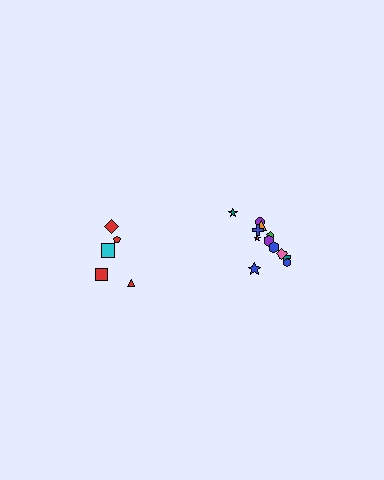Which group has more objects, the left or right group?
The right group.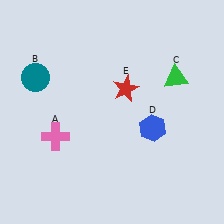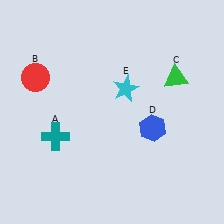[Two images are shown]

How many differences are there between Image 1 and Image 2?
There are 3 differences between the two images.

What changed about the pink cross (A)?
In Image 1, A is pink. In Image 2, it changed to teal.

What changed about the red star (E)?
In Image 1, E is red. In Image 2, it changed to cyan.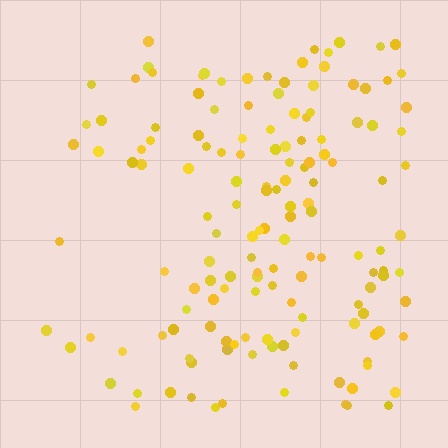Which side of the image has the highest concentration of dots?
The right.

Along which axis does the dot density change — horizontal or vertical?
Horizontal.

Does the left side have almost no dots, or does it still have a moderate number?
Still a moderate number, just noticeably fewer than the right.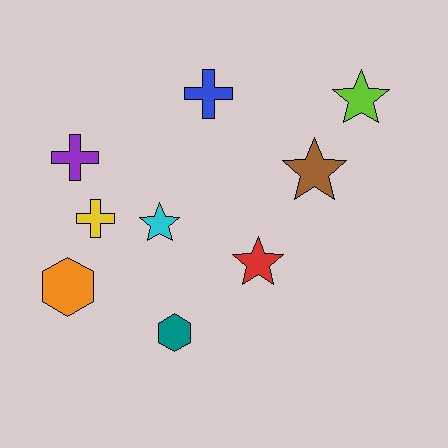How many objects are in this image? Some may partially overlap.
There are 9 objects.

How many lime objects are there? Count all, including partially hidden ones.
There is 1 lime object.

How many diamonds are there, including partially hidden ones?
There are no diamonds.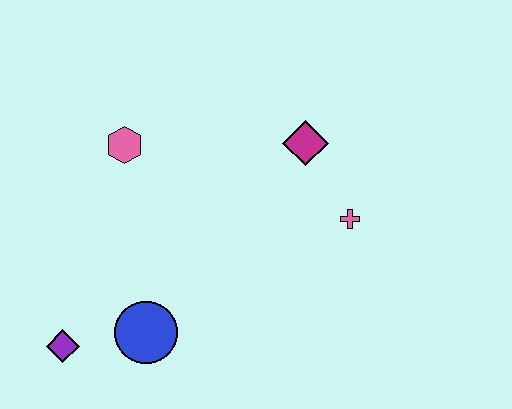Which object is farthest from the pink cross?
The purple diamond is farthest from the pink cross.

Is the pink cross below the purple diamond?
No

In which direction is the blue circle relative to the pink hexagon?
The blue circle is below the pink hexagon.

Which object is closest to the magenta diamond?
The pink cross is closest to the magenta diamond.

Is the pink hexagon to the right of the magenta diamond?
No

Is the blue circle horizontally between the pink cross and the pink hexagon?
Yes